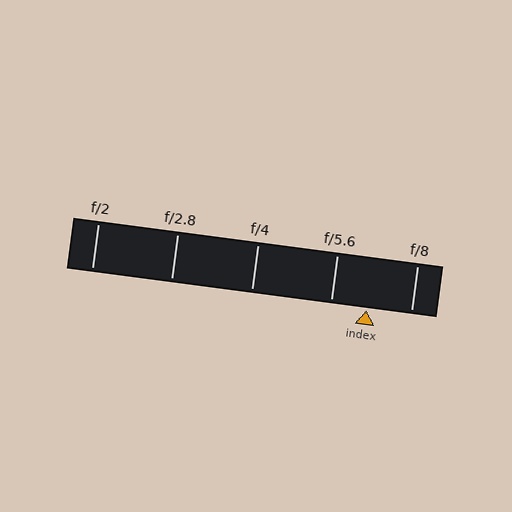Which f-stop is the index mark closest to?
The index mark is closest to f/5.6.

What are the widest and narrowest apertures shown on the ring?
The widest aperture shown is f/2 and the narrowest is f/8.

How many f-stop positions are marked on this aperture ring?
There are 5 f-stop positions marked.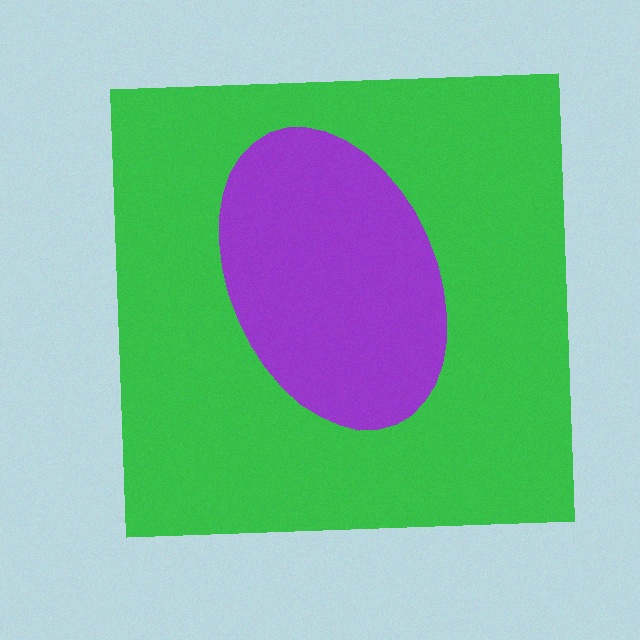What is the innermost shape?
The purple ellipse.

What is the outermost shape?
The green square.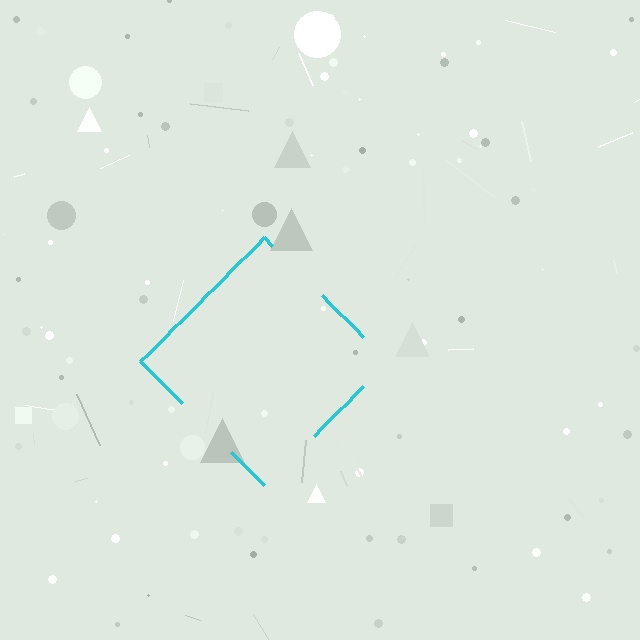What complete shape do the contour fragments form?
The contour fragments form a diamond.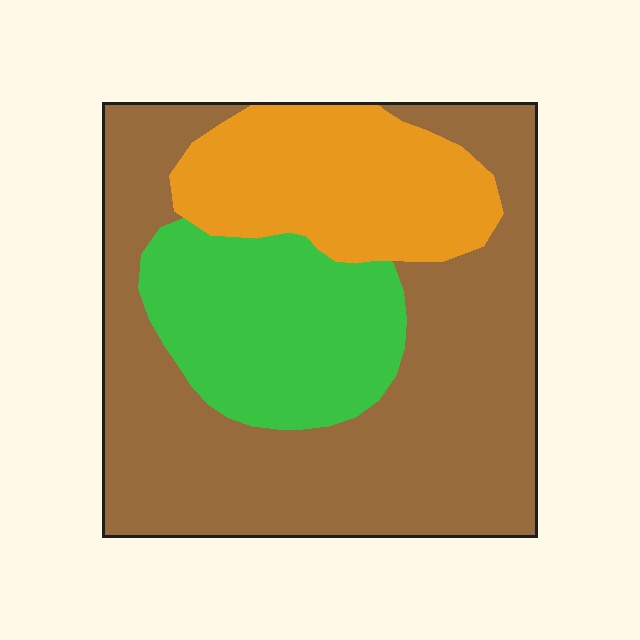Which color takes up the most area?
Brown, at roughly 55%.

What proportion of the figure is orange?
Orange takes up less than a quarter of the figure.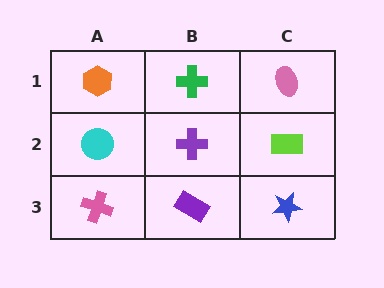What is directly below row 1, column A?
A cyan circle.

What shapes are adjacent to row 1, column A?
A cyan circle (row 2, column A), a green cross (row 1, column B).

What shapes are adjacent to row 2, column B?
A green cross (row 1, column B), a purple rectangle (row 3, column B), a cyan circle (row 2, column A), a lime rectangle (row 2, column C).